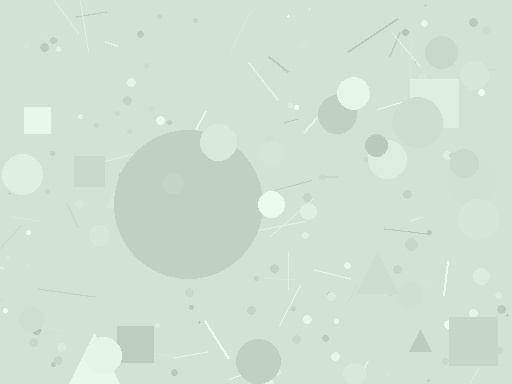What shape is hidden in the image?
A circle is hidden in the image.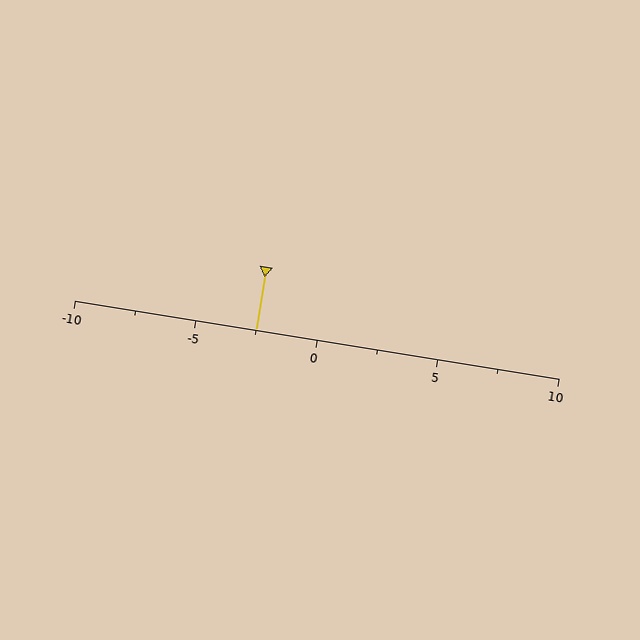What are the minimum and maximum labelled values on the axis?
The axis runs from -10 to 10.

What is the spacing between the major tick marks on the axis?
The major ticks are spaced 5 apart.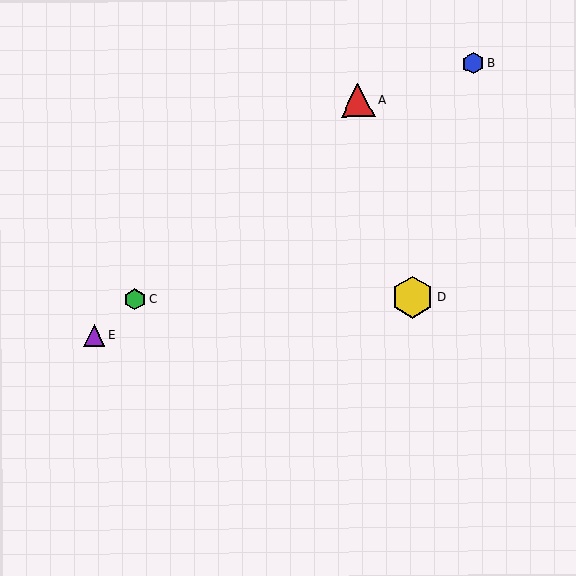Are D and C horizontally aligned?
Yes, both are at y≈297.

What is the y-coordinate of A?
Object A is at y≈100.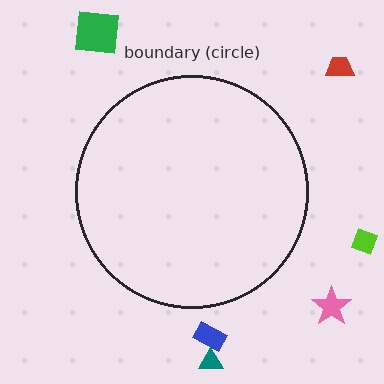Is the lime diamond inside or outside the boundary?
Outside.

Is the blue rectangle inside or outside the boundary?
Outside.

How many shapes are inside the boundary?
0 inside, 6 outside.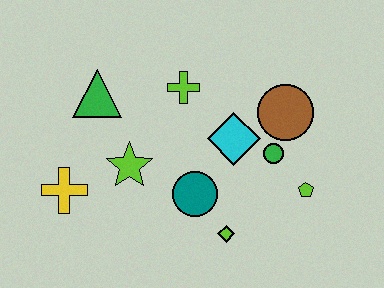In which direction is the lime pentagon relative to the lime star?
The lime pentagon is to the right of the lime star.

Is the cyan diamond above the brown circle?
No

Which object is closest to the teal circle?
The lime diamond is closest to the teal circle.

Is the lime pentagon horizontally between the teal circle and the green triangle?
No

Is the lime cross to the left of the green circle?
Yes